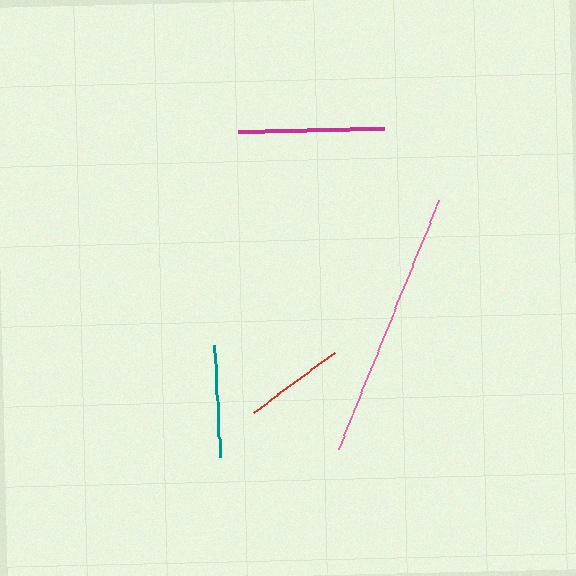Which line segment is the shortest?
The red line is the shortest at approximately 100 pixels.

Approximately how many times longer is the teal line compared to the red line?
The teal line is approximately 1.1 times the length of the red line.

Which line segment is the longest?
The pink line is the longest at approximately 268 pixels.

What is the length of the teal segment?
The teal segment is approximately 111 pixels long.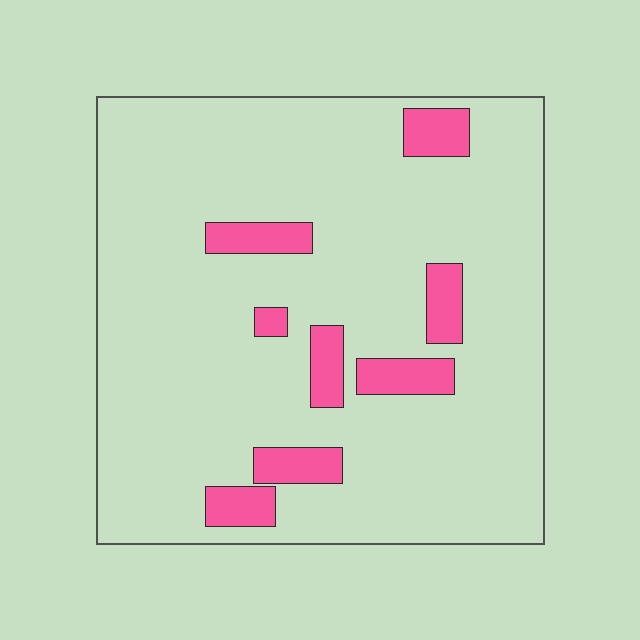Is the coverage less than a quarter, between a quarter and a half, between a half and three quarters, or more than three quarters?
Less than a quarter.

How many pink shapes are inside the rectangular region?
8.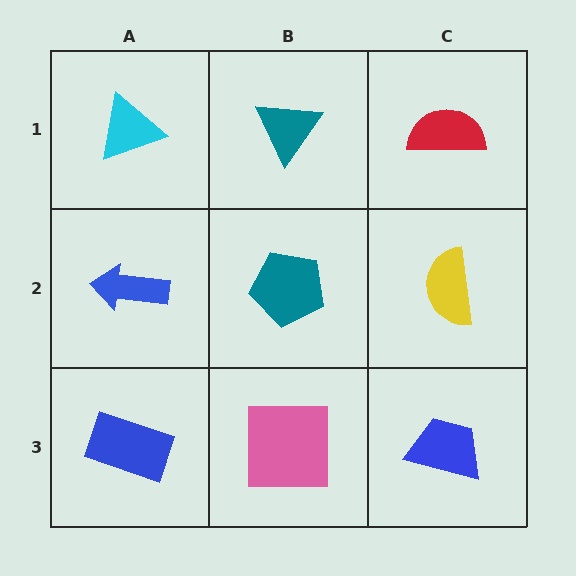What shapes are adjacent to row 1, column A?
A blue arrow (row 2, column A), a teal triangle (row 1, column B).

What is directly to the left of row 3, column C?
A pink square.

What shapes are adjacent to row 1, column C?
A yellow semicircle (row 2, column C), a teal triangle (row 1, column B).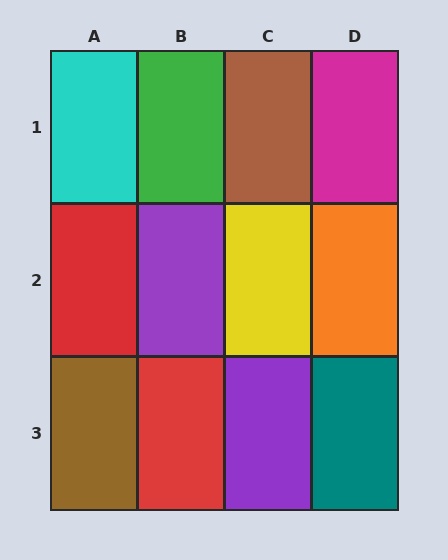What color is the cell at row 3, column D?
Teal.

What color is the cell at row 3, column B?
Red.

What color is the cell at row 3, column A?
Brown.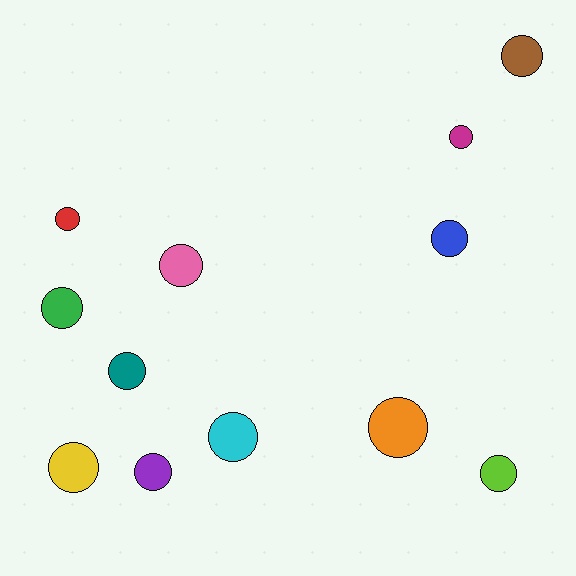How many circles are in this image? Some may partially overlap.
There are 12 circles.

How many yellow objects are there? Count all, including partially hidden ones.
There is 1 yellow object.